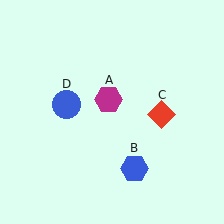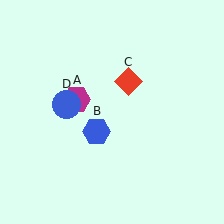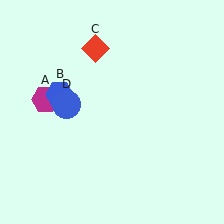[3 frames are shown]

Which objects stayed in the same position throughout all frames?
Blue circle (object D) remained stationary.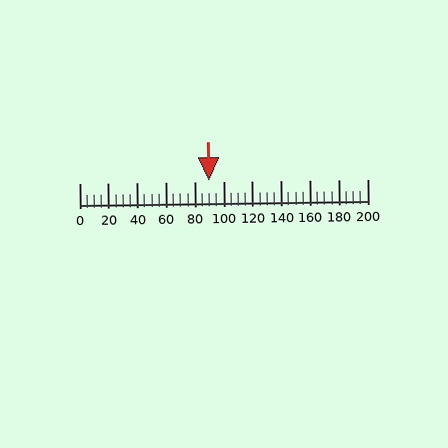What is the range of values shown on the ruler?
The ruler shows values from 0 to 200.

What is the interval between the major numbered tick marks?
The major tick marks are spaced 20 units apart.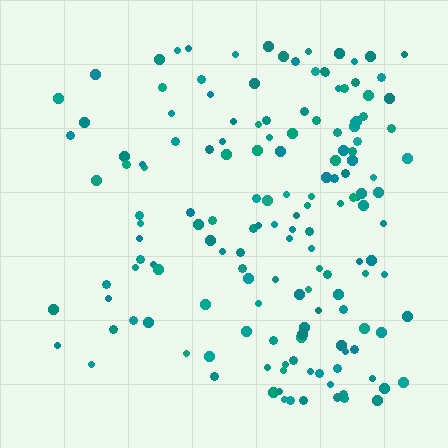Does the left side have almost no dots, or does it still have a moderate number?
Still a moderate number, just noticeably fewer than the right.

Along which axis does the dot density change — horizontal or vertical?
Horizontal.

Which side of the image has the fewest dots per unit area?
The left.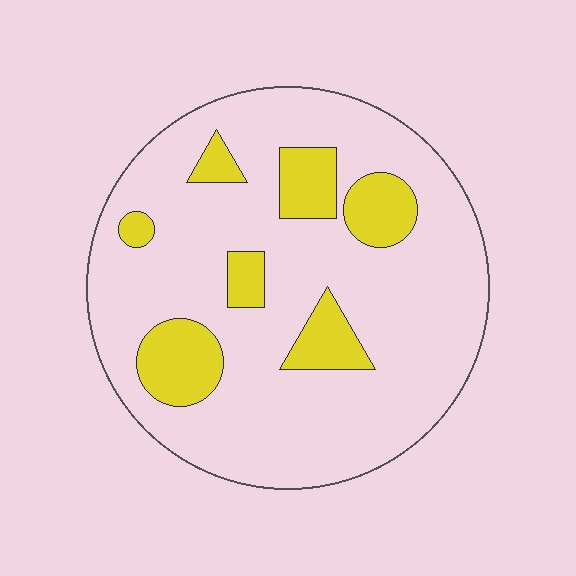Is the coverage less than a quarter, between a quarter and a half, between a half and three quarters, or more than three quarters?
Less than a quarter.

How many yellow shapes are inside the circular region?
7.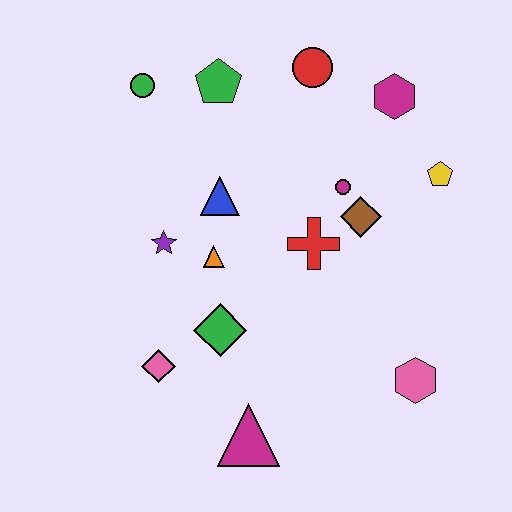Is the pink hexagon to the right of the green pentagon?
Yes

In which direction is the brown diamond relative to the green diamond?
The brown diamond is to the right of the green diamond.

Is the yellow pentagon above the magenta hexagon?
No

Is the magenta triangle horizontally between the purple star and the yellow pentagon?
Yes